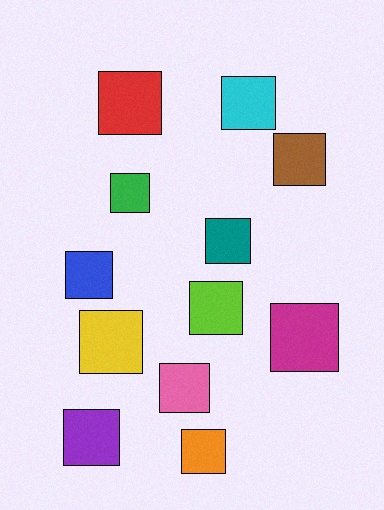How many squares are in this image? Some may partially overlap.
There are 12 squares.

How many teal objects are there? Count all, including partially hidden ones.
There is 1 teal object.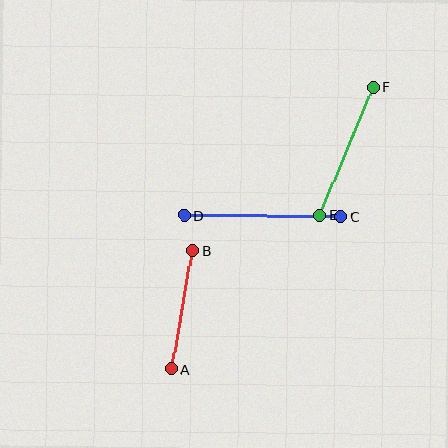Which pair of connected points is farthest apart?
Points C and D are farthest apart.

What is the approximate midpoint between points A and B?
The midpoint is at approximately (182, 310) pixels.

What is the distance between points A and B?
The distance is approximately 121 pixels.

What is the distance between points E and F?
The distance is approximately 139 pixels.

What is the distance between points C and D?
The distance is approximately 157 pixels.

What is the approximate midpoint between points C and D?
The midpoint is at approximately (263, 216) pixels.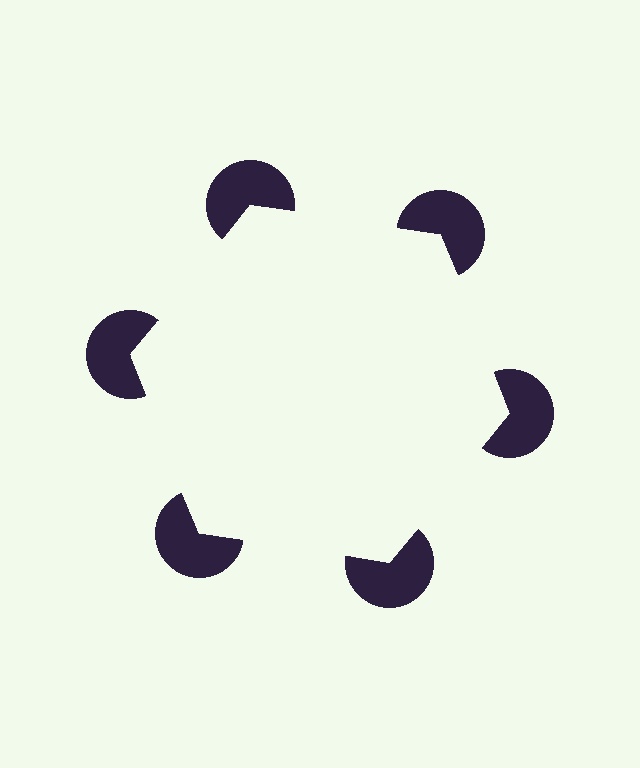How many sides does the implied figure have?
6 sides.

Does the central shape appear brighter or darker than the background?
It typically appears slightly brighter than the background, even though no actual brightness change is drawn.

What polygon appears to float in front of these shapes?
An illusory hexagon — its edges are inferred from the aligned wedge cuts in the pac-man discs, not physically drawn.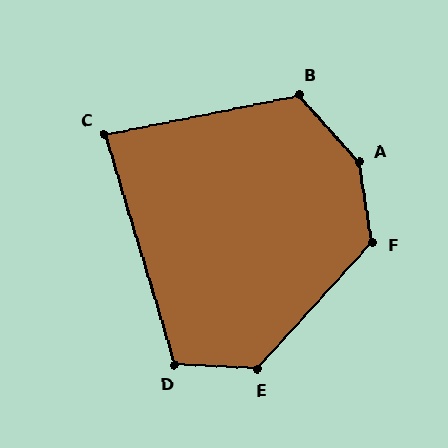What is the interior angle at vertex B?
Approximately 121 degrees (obtuse).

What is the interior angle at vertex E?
Approximately 129 degrees (obtuse).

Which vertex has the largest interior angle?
A, at approximately 146 degrees.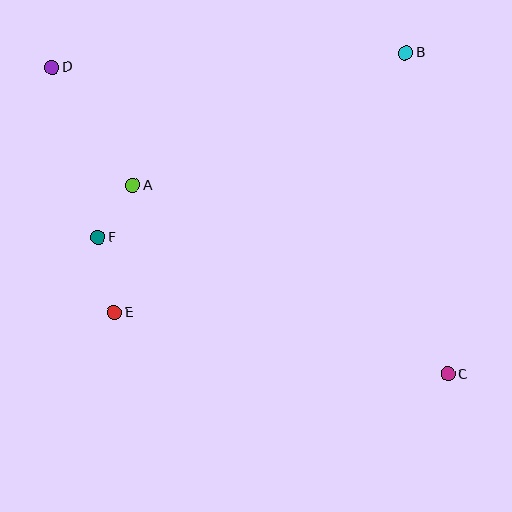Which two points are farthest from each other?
Points C and D are farthest from each other.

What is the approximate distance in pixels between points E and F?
The distance between E and F is approximately 77 pixels.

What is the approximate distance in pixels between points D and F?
The distance between D and F is approximately 176 pixels.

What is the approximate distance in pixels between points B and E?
The distance between B and E is approximately 390 pixels.